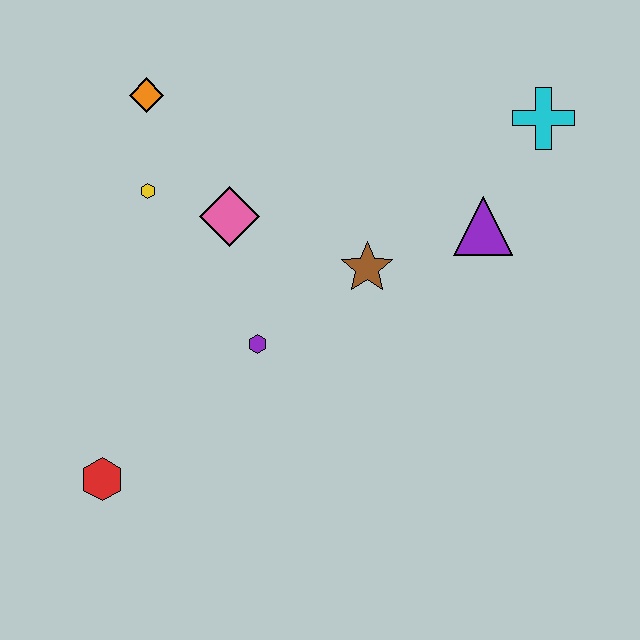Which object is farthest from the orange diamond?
The cyan cross is farthest from the orange diamond.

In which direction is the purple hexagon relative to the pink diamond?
The purple hexagon is below the pink diamond.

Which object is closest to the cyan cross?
The purple triangle is closest to the cyan cross.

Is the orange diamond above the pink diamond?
Yes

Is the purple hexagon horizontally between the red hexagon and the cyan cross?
Yes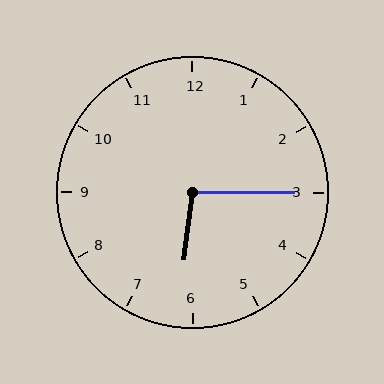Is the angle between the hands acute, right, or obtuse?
It is obtuse.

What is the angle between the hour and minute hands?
Approximately 98 degrees.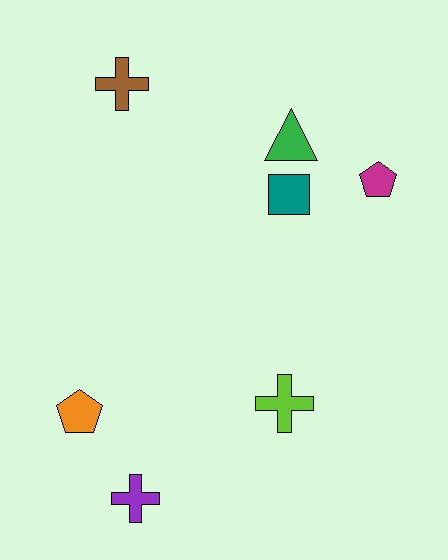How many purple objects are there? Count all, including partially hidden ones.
There is 1 purple object.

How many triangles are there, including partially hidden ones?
There is 1 triangle.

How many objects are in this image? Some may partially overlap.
There are 7 objects.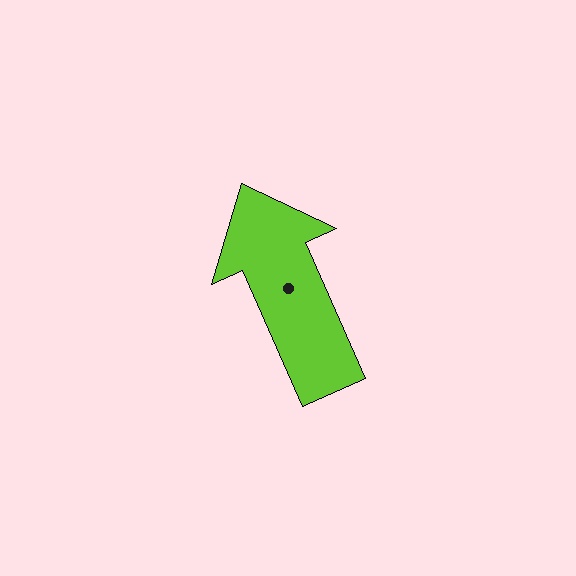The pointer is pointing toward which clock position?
Roughly 11 o'clock.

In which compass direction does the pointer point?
Northwest.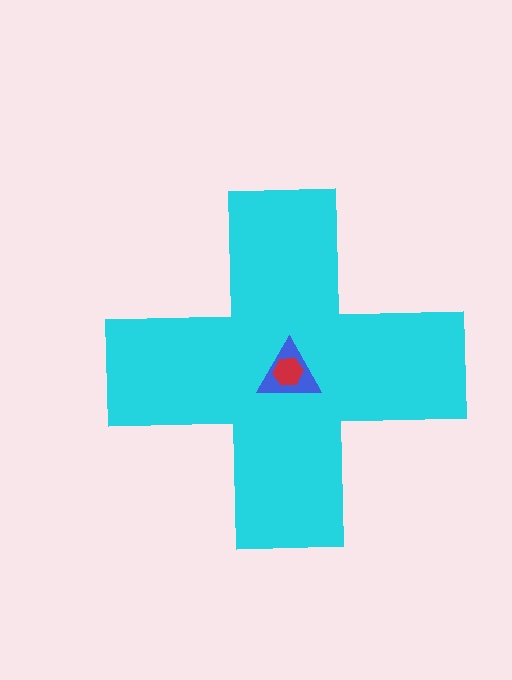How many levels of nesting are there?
3.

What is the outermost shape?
The cyan cross.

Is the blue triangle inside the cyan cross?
Yes.